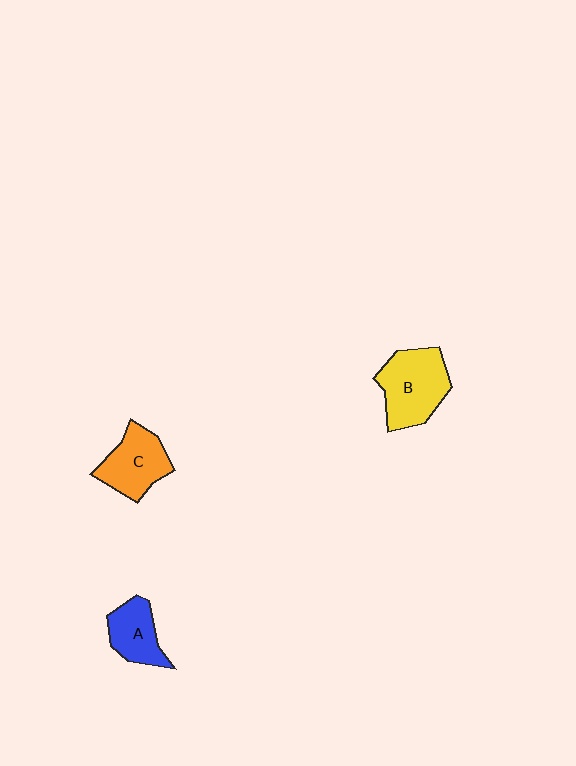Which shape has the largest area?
Shape B (yellow).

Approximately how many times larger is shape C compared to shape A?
Approximately 1.3 times.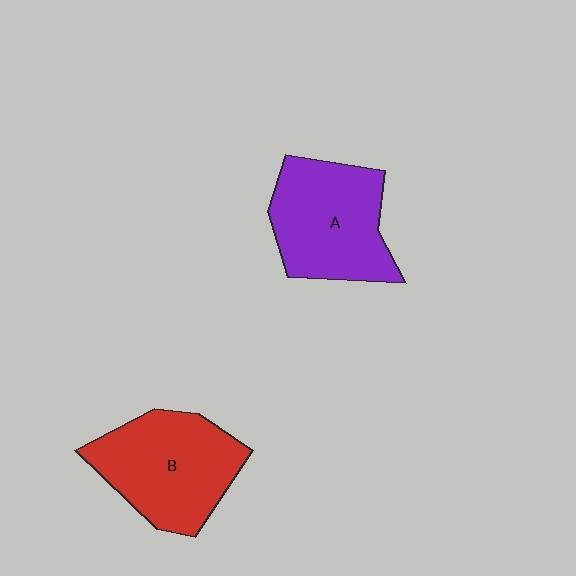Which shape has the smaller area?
Shape A (purple).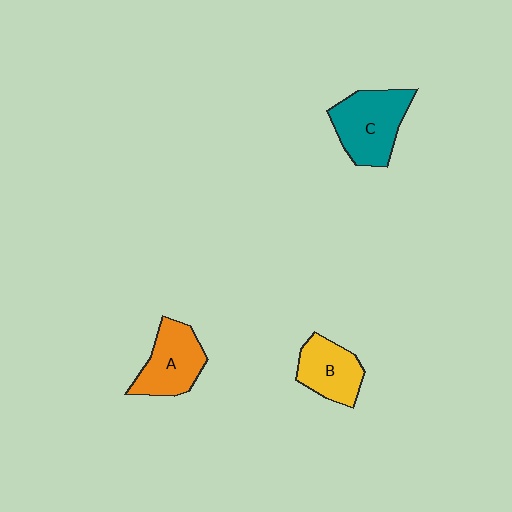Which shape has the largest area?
Shape C (teal).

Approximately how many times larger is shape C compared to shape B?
Approximately 1.3 times.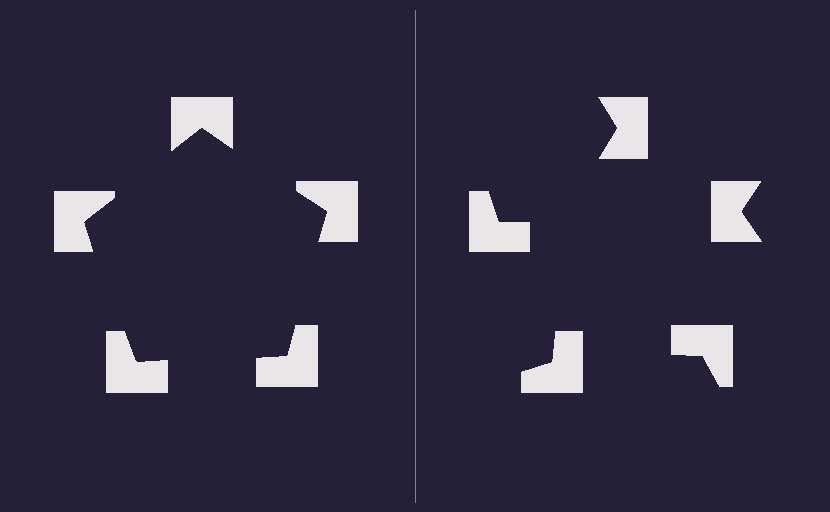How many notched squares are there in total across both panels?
10 — 5 on each side.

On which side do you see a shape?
An illusory pentagon appears on the left side. On the right side the wedge cuts are rotated, so no coherent shape forms.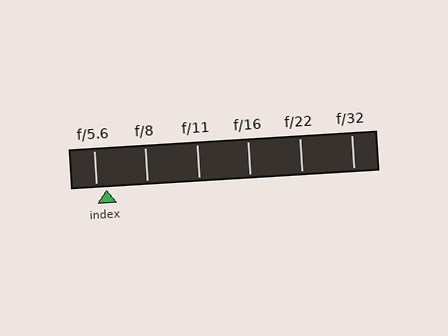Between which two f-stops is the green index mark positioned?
The index mark is between f/5.6 and f/8.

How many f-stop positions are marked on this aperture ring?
There are 6 f-stop positions marked.